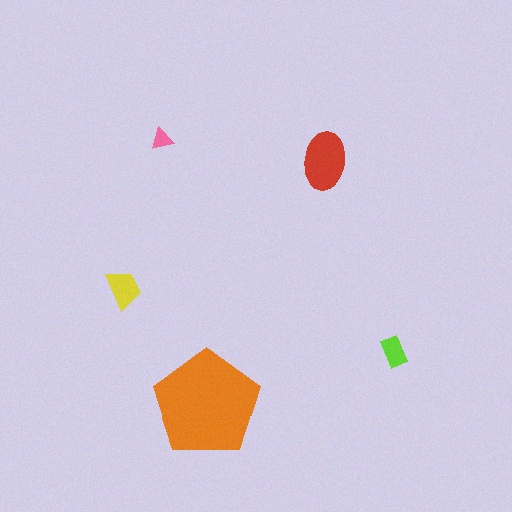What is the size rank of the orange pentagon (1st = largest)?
1st.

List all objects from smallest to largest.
The pink triangle, the lime rectangle, the yellow trapezoid, the red ellipse, the orange pentagon.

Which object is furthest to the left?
The yellow trapezoid is leftmost.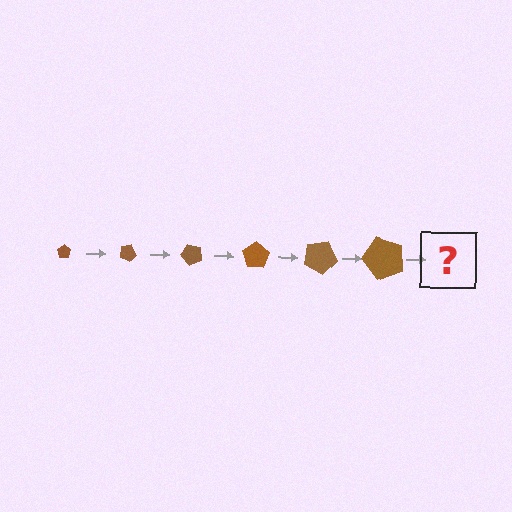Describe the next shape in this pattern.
It should be a pentagon, larger than the previous one and rotated 150 degrees from the start.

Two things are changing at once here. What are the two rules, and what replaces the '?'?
The two rules are that the pentagon grows larger each step and it rotates 25 degrees each step. The '?' should be a pentagon, larger than the previous one and rotated 150 degrees from the start.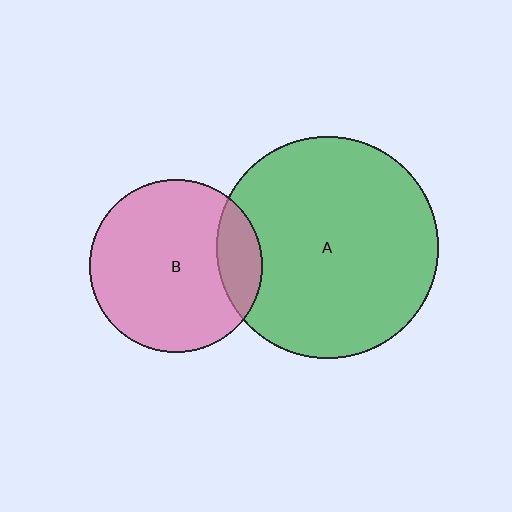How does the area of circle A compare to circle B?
Approximately 1.6 times.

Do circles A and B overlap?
Yes.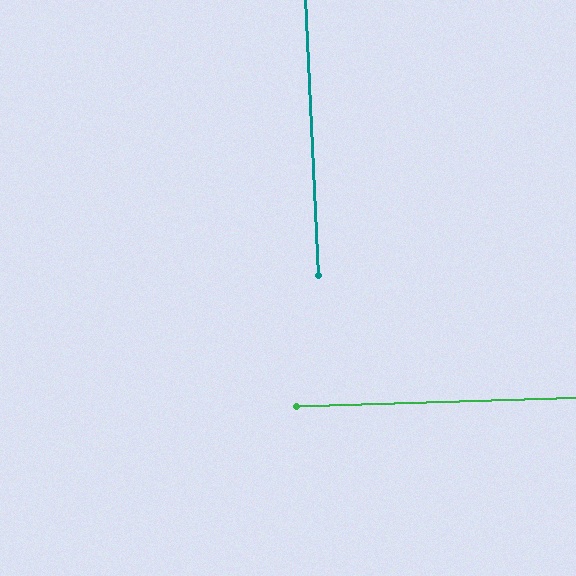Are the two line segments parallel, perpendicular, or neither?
Perpendicular — they meet at approximately 89°.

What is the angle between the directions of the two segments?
Approximately 89 degrees.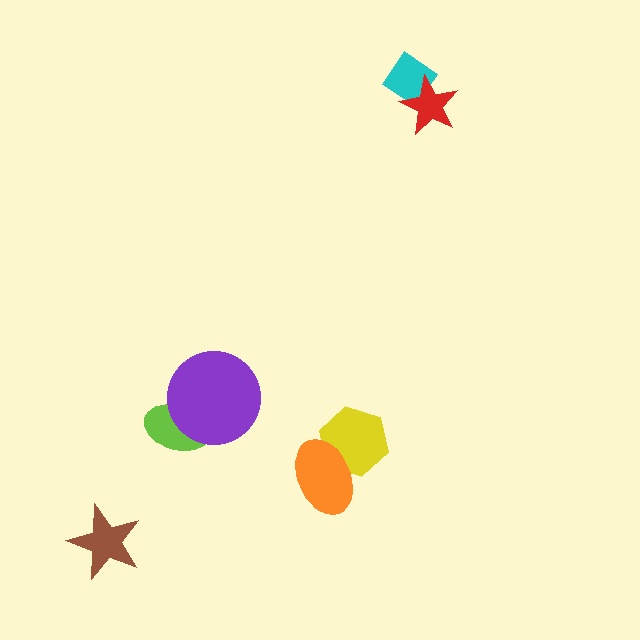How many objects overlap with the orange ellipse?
1 object overlaps with the orange ellipse.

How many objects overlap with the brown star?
0 objects overlap with the brown star.